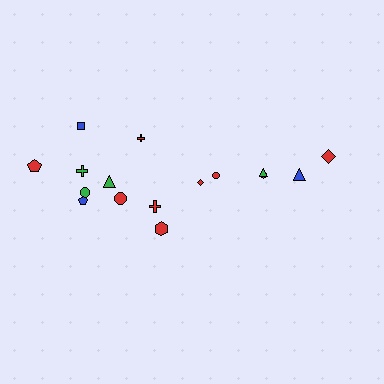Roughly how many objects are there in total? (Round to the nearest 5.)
Roughly 15 objects in total.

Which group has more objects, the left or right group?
The left group.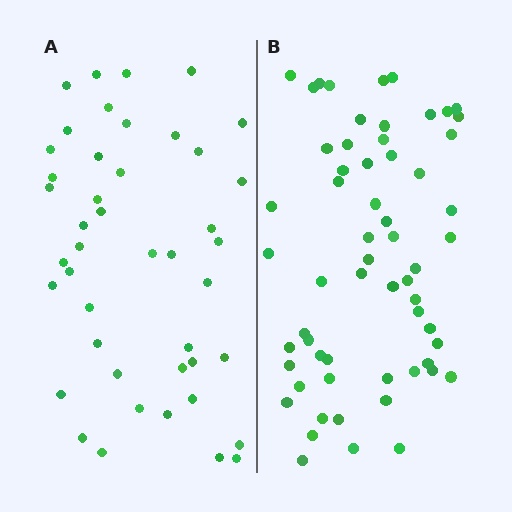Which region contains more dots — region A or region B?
Region B (the right region) has more dots.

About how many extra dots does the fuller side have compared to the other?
Region B has approximately 15 more dots than region A.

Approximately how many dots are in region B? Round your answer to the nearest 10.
About 60 dots.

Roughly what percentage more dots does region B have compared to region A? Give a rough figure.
About 35% more.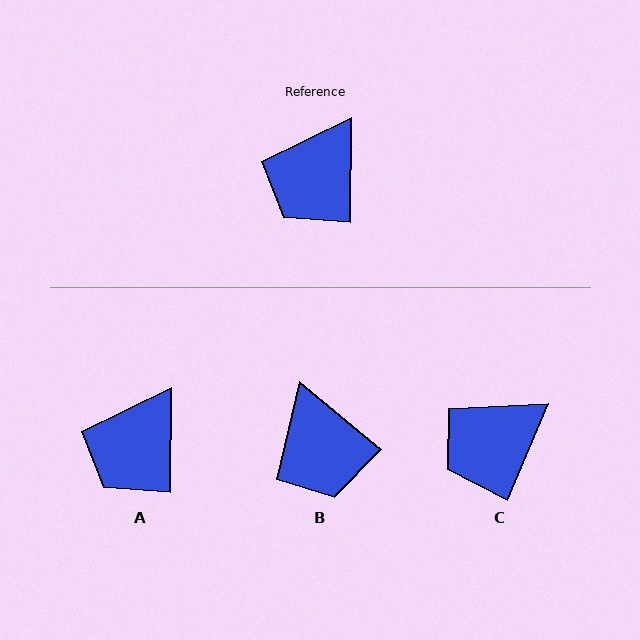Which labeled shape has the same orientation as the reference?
A.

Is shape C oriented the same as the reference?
No, it is off by about 23 degrees.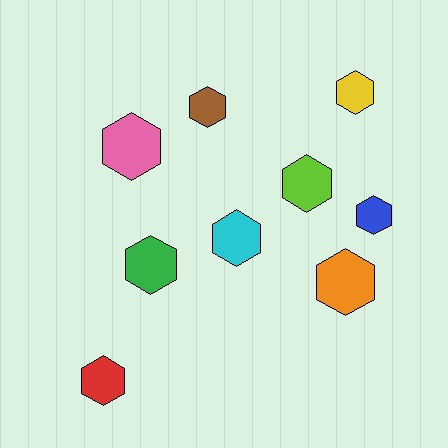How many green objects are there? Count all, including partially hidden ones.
There is 1 green object.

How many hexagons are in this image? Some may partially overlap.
There are 9 hexagons.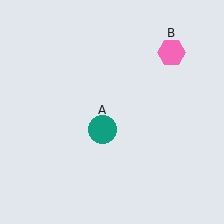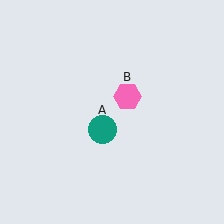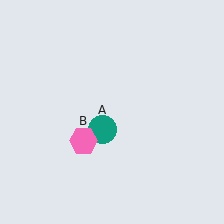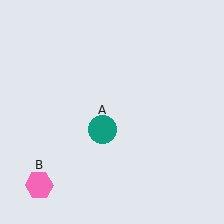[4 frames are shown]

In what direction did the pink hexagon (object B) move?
The pink hexagon (object B) moved down and to the left.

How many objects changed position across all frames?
1 object changed position: pink hexagon (object B).